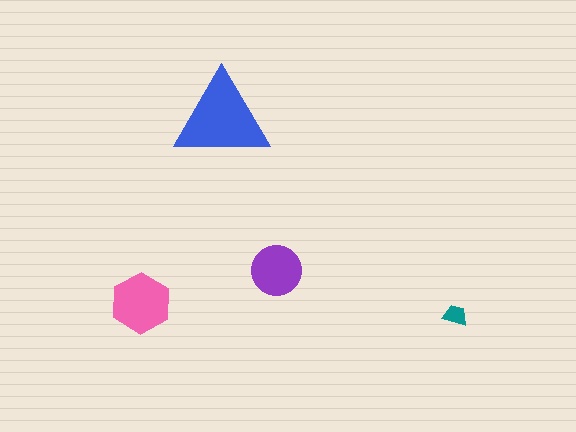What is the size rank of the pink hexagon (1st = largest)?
2nd.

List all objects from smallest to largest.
The teal trapezoid, the purple circle, the pink hexagon, the blue triangle.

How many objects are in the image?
There are 4 objects in the image.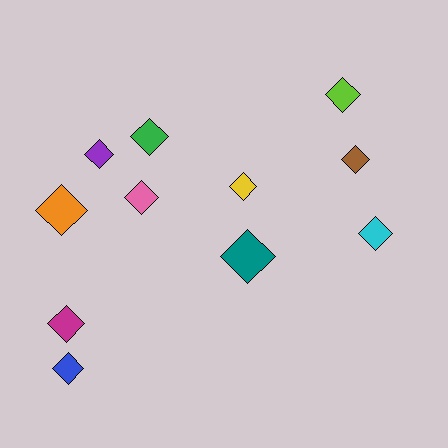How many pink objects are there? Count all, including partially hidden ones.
There is 1 pink object.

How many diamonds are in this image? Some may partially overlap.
There are 11 diamonds.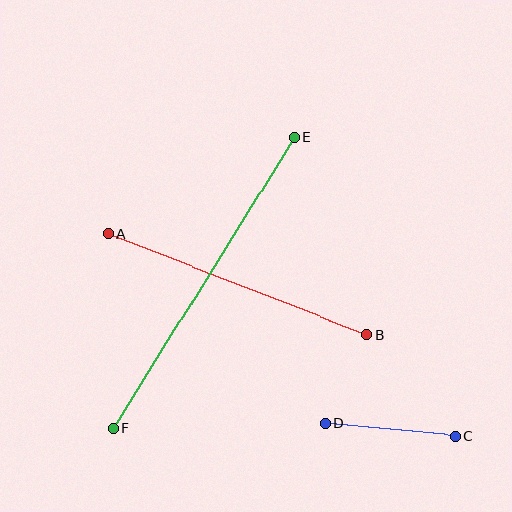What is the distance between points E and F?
The distance is approximately 343 pixels.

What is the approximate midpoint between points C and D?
The midpoint is at approximately (390, 429) pixels.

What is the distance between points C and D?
The distance is approximately 130 pixels.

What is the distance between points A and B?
The distance is approximately 278 pixels.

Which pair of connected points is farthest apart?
Points E and F are farthest apart.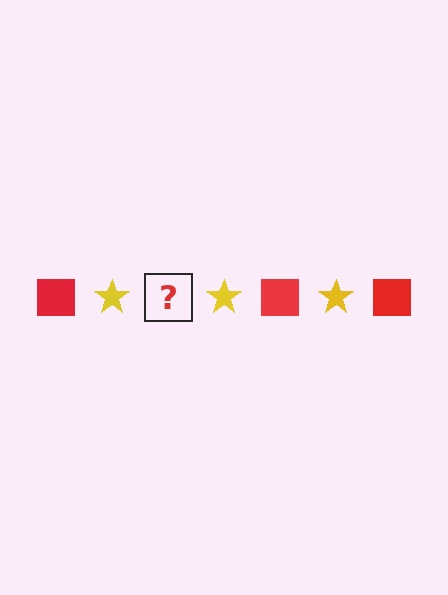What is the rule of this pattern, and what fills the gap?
The rule is that the pattern alternates between red square and yellow star. The gap should be filled with a red square.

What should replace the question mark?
The question mark should be replaced with a red square.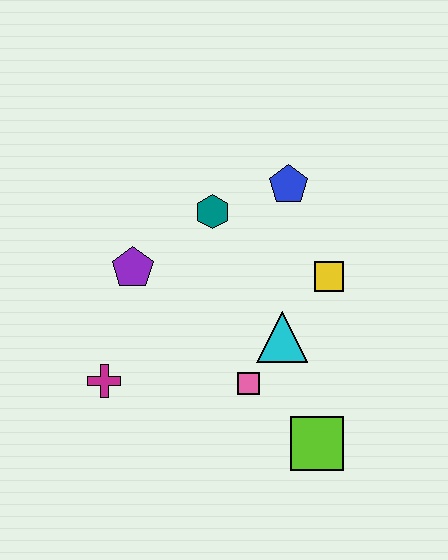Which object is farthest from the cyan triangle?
The magenta cross is farthest from the cyan triangle.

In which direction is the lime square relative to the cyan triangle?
The lime square is below the cyan triangle.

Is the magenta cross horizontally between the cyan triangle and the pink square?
No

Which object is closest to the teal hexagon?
The blue pentagon is closest to the teal hexagon.